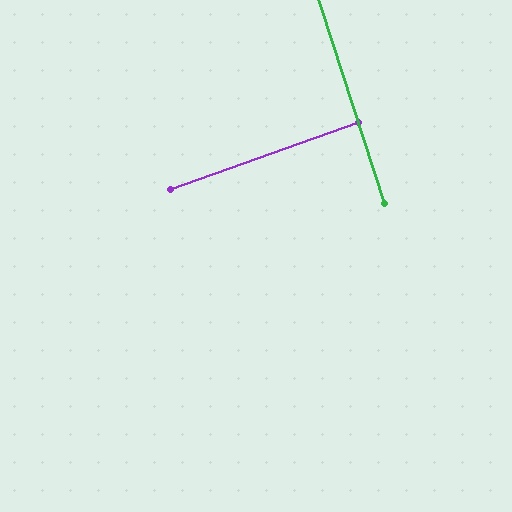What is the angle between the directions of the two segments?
Approximately 88 degrees.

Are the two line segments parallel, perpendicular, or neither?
Perpendicular — they meet at approximately 88°.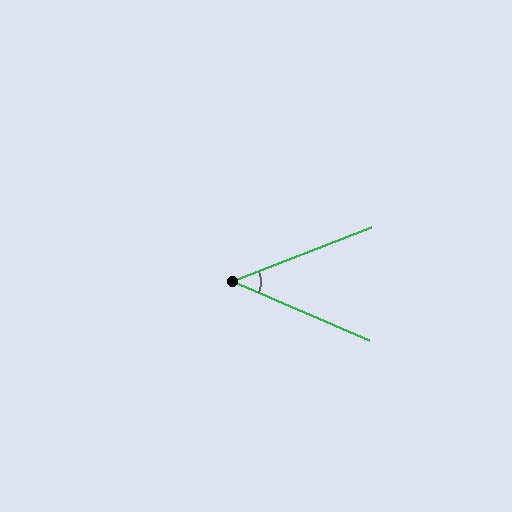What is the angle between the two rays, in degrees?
Approximately 45 degrees.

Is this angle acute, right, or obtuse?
It is acute.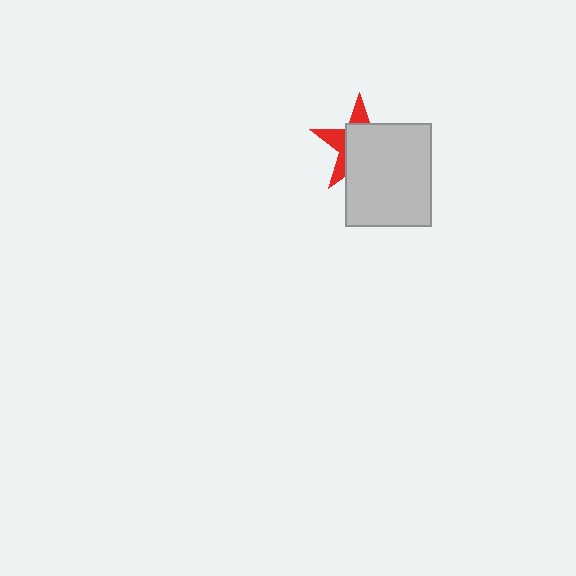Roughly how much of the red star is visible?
A small part of it is visible (roughly 36%).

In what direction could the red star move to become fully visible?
The red star could move toward the upper-left. That would shift it out from behind the light gray rectangle entirely.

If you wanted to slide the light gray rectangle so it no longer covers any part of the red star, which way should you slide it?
Slide it toward the lower-right — that is the most direct way to separate the two shapes.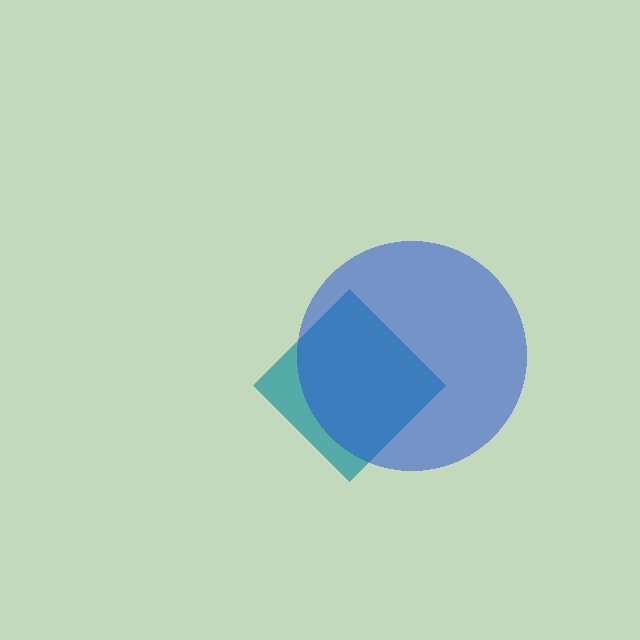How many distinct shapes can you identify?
There are 2 distinct shapes: a teal diamond, a blue circle.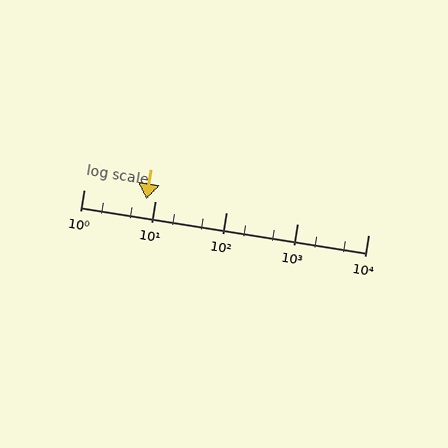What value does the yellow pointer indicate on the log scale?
The pointer indicates approximately 7.7.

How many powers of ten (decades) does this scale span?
The scale spans 4 decades, from 1 to 10000.